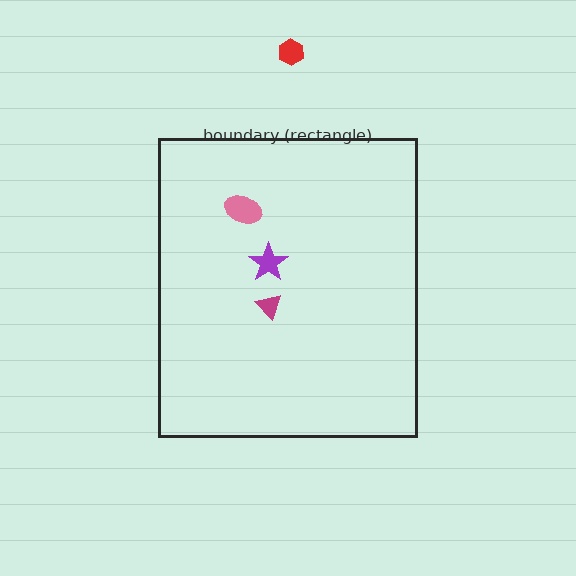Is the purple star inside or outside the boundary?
Inside.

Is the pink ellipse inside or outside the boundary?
Inside.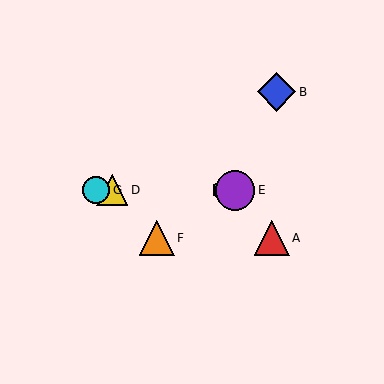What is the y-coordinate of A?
Object A is at y≈238.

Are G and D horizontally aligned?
Yes, both are at y≈190.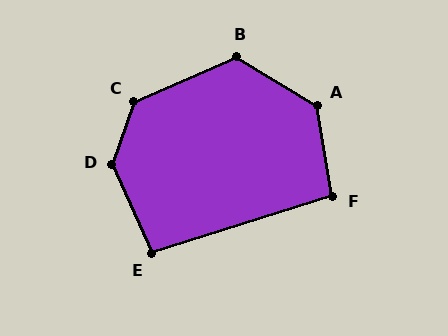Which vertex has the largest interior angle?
D, at approximately 137 degrees.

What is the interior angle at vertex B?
Approximately 125 degrees (obtuse).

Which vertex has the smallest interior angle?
E, at approximately 96 degrees.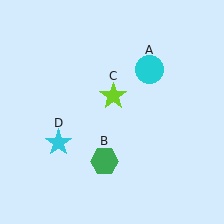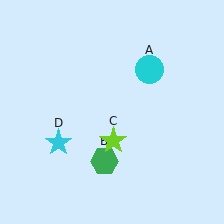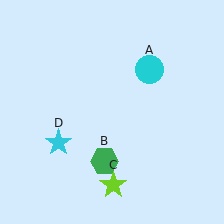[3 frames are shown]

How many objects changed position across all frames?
1 object changed position: lime star (object C).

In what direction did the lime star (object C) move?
The lime star (object C) moved down.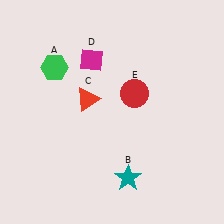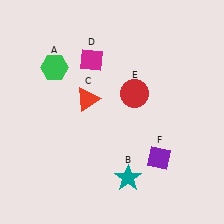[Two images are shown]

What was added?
A purple diamond (F) was added in Image 2.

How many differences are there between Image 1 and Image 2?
There is 1 difference between the two images.